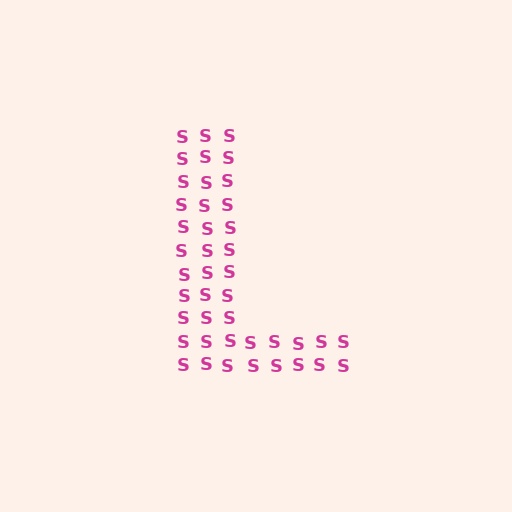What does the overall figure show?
The overall figure shows the letter L.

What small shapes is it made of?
It is made of small letter S's.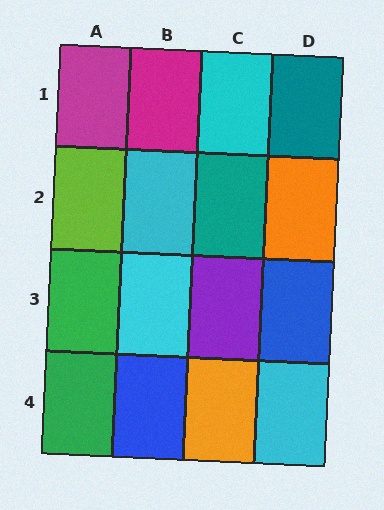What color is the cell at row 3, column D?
Blue.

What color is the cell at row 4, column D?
Cyan.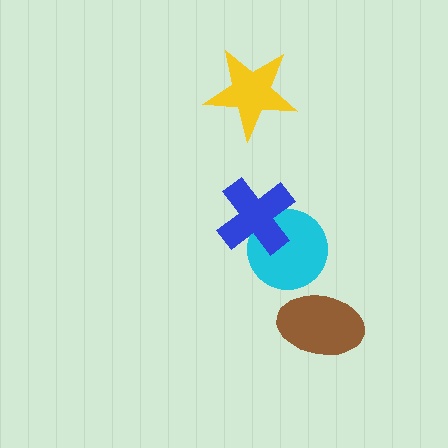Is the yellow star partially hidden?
No, no other shape covers it.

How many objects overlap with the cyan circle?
1 object overlaps with the cyan circle.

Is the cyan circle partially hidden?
Yes, it is partially covered by another shape.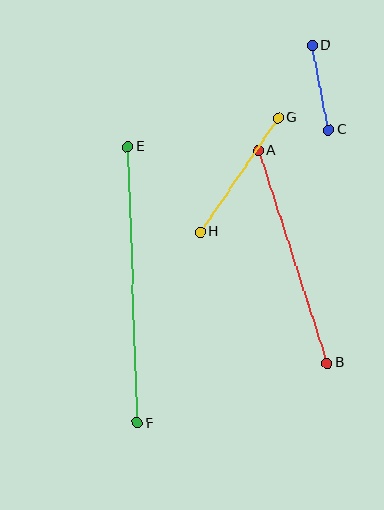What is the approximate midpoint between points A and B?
The midpoint is at approximately (293, 257) pixels.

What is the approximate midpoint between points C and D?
The midpoint is at approximately (321, 88) pixels.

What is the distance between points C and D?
The distance is approximately 86 pixels.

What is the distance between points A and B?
The distance is approximately 223 pixels.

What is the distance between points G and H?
The distance is approximately 138 pixels.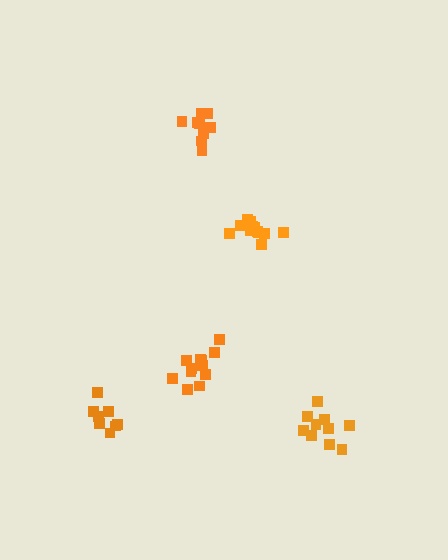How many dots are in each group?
Group 1: 8 dots, Group 2: 9 dots, Group 3: 13 dots, Group 4: 10 dots, Group 5: 12 dots (52 total).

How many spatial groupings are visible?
There are 5 spatial groupings.